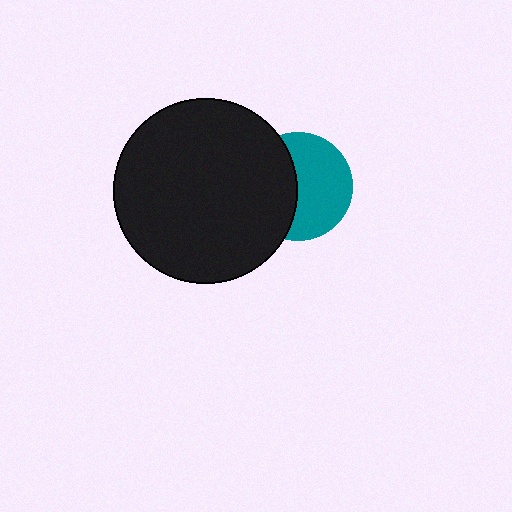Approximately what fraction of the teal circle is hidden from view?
Roughly 44% of the teal circle is hidden behind the black circle.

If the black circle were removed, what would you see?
You would see the complete teal circle.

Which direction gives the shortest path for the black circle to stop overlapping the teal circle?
Moving left gives the shortest separation.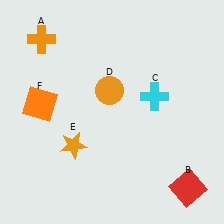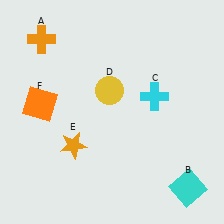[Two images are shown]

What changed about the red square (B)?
In Image 1, B is red. In Image 2, it changed to cyan.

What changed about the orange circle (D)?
In Image 1, D is orange. In Image 2, it changed to yellow.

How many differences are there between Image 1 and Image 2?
There are 2 differences between the two images.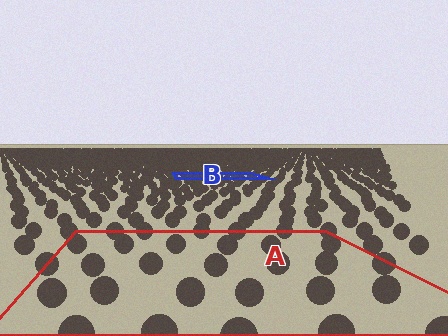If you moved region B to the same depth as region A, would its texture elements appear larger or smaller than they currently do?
They would appear larger. At a closer depth, the same texture elements are projected at a bigger on-screen size.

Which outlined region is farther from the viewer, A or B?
Region B is farther from the viewer — the texture elements inside it appear smaller and more densely packed.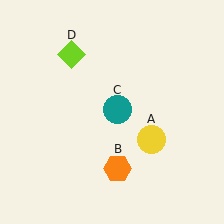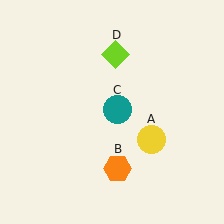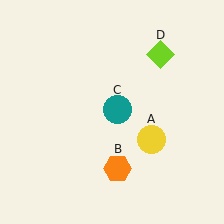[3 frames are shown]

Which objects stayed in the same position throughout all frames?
Yellow circle (object A) and orange hexagon (object B) and teal circle (object C) remained stationary.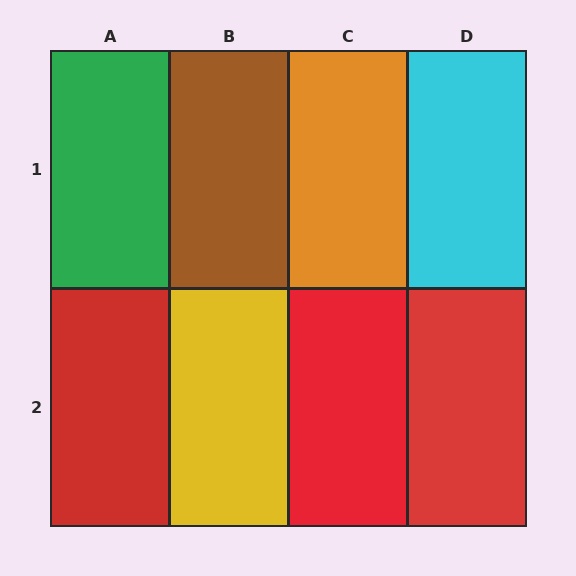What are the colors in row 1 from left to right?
Green, brown, orange, cyan.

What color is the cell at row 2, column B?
Yellow.